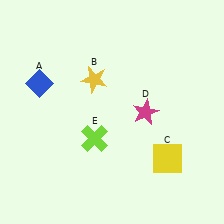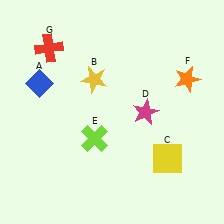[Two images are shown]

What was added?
An orange star (F), a red cross (G) were added in Image 2.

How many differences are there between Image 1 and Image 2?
There are 2 differences between the two images.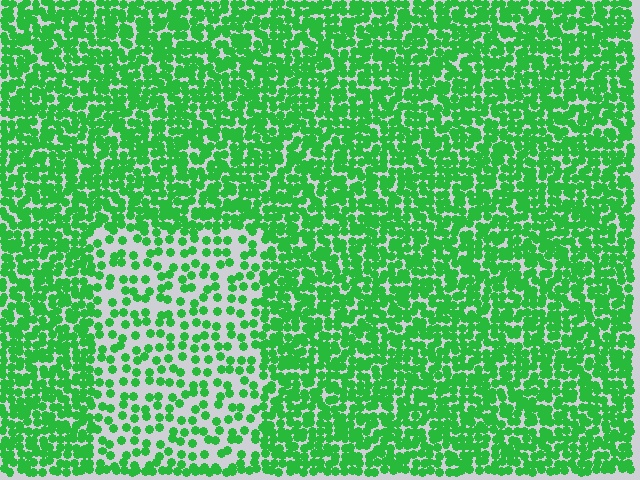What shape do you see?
I see a rectangle.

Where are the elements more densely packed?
The elements are more densely packed outside the rectangle boundary.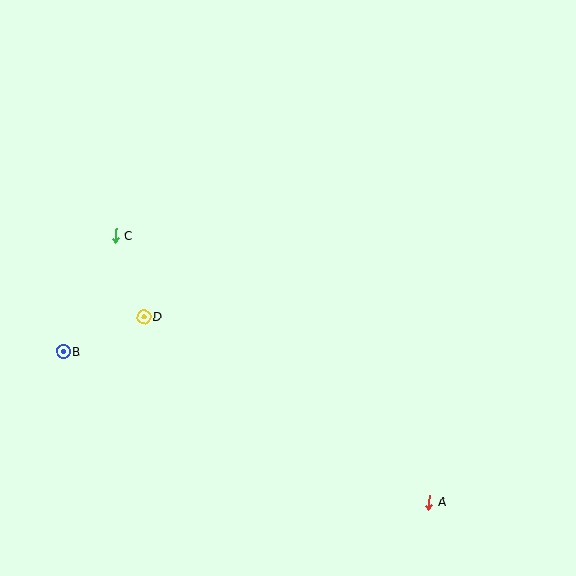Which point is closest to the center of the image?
Point D at (144, 317) is closest to the center.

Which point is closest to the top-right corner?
Point C is closest to the top-right corner.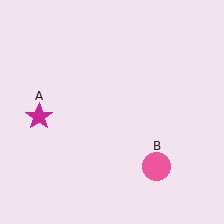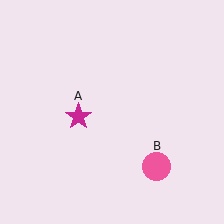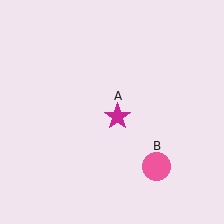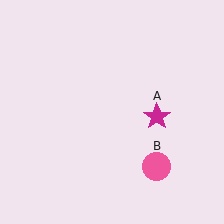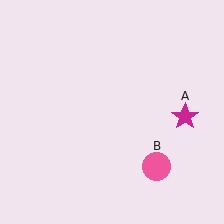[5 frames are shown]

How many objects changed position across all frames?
1 object changed position: magenta star (object A).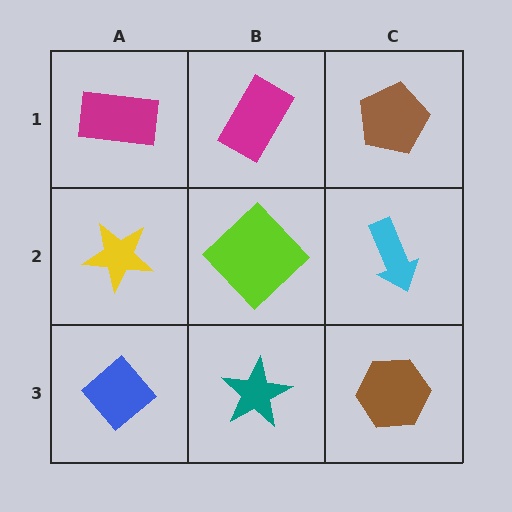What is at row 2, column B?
A lime diamond.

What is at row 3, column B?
A teal star.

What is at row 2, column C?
A cyan arrow.